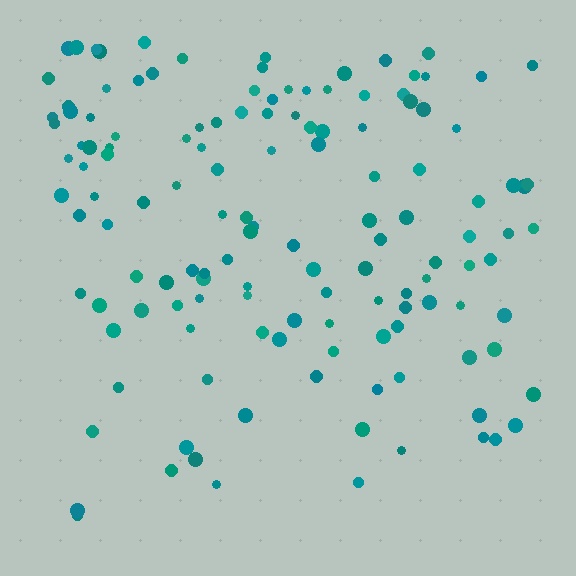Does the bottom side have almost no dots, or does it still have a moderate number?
Still a moderate number, just noticeably fewer than the top.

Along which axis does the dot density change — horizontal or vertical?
Vertical.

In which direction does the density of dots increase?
From bottom to top, with the top side densest.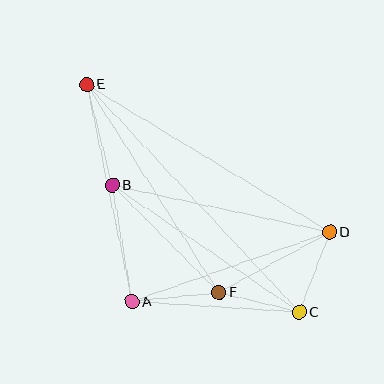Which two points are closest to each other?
Points C and F are closest to each other.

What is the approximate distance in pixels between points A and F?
The distance between A and F is approximately 88 pixels.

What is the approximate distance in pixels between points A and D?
The distance between A and D is approximately 209 pixels.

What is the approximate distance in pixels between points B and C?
The distance between B and C is approximately 227 pixels.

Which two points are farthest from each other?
Points C and E are farthest from each other.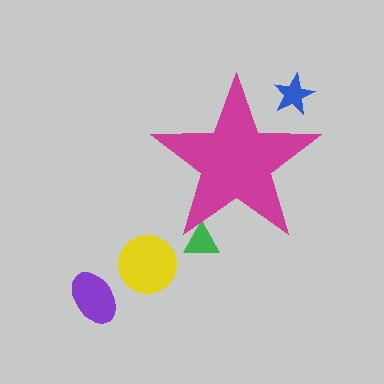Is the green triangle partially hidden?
Yes, the green triangle is partially hidden behind the magenta star.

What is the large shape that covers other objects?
A magenta star.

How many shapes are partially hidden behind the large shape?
2 shapes are partially hidden.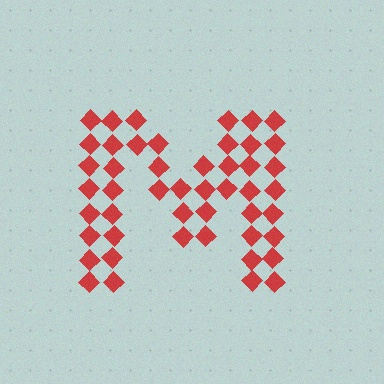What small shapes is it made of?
It is made of small diamonds.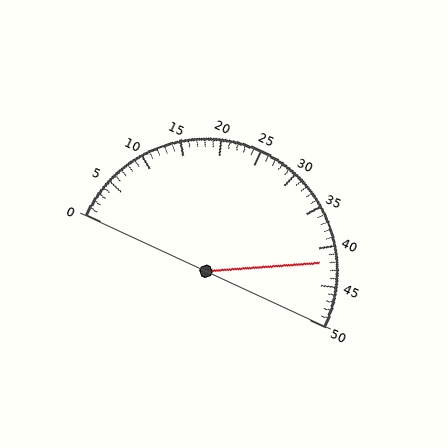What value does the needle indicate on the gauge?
The needle indicates approximately 42.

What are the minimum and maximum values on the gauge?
The gauge ranges from 0 to 50.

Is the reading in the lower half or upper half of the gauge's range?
The reading is in the upper half of the range (0 to 50).